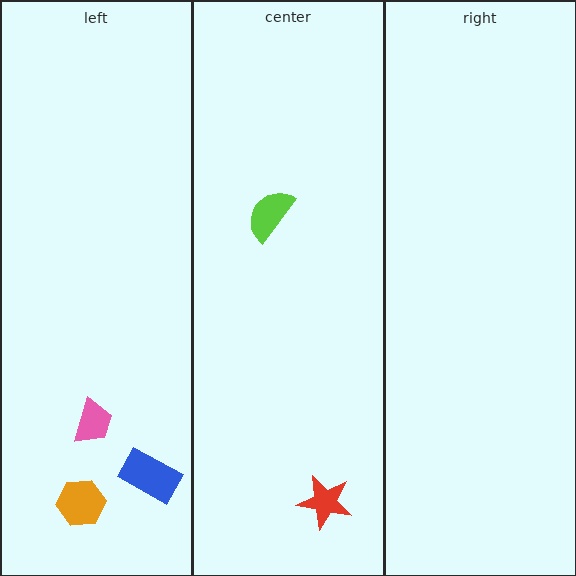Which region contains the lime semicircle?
The center region.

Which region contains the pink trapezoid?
The left region.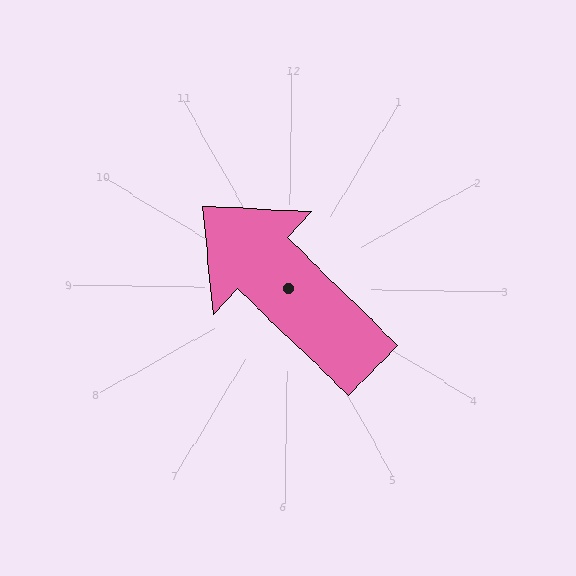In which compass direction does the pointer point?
Northwest.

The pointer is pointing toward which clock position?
Roughly 10 o'clock.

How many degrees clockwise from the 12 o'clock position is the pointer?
Approximately 313 degrees.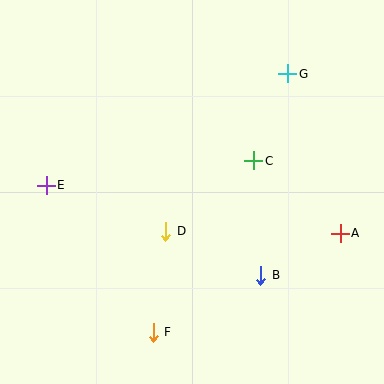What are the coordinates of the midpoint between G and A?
The midpoint between G and A is at (314, 154).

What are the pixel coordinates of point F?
Point F is at (153, 332).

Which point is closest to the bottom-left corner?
Point F is closest to the bottom-left corner.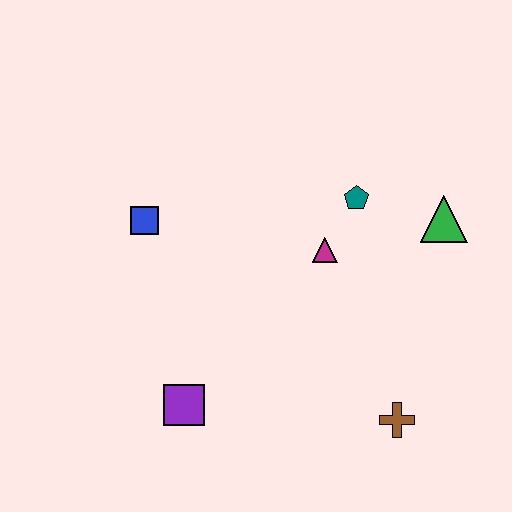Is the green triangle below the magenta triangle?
No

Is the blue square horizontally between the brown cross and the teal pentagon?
No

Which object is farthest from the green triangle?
The purple square is farthest from the green triangle.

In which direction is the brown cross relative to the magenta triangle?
The brown cross is below the magenta triangle.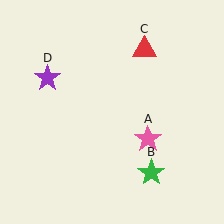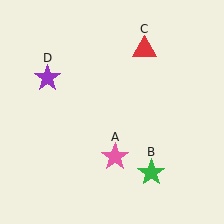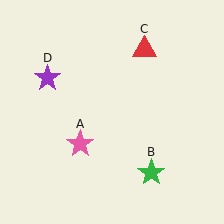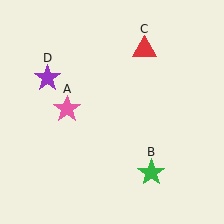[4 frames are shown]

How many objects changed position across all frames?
1 object changed position: pink star (object A).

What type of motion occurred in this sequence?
The pink star (object A) rotated clockwise around the center of the scene.